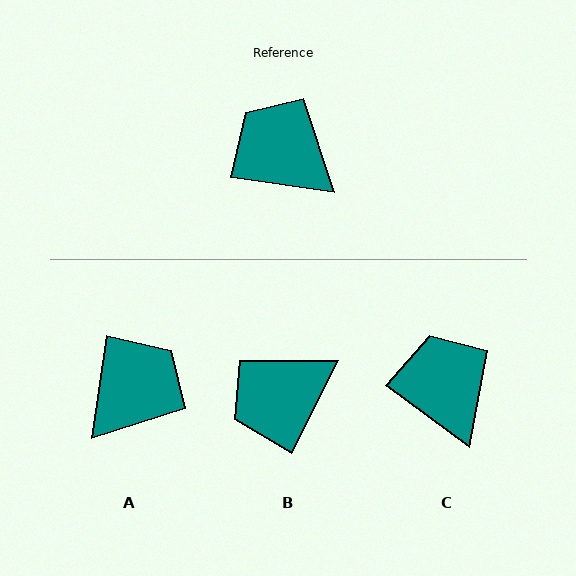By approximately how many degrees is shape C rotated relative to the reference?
Approximately 28 degrees clockwise.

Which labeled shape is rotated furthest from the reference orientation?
A, about 90 degrees away.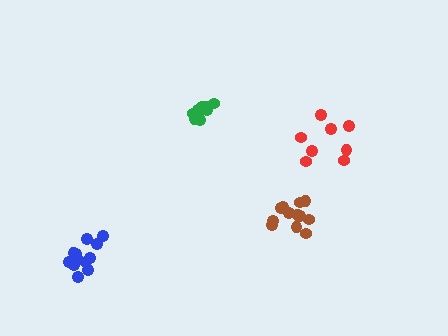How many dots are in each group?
Group 1: 9 dots, Group 2: 12 dots, Group 3: 13 dots, Group 4: 8 dots (42 total).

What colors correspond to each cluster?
The clusters are colored: green, blue, brown, red.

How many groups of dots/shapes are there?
There are 4 groups.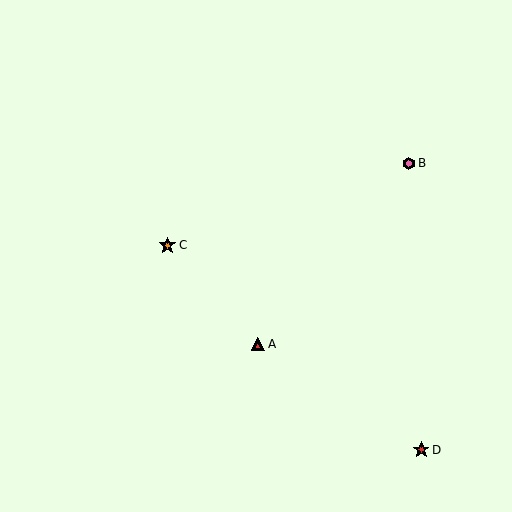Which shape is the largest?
The orange star (labeled C) is the largest.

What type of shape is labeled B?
Shape B is a pink hexagon.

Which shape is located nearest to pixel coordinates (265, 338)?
The red triangle (labeled A) at (258, 344) is nearest to that location.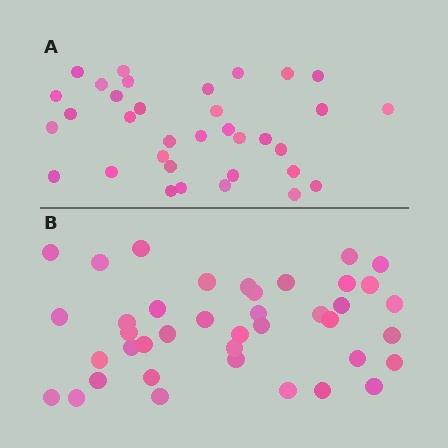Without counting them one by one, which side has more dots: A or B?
Region B (the bottom region) has more dots.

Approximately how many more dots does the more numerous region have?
Region B has about 6 more dots than region A.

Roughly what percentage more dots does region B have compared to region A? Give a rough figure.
About 20% more.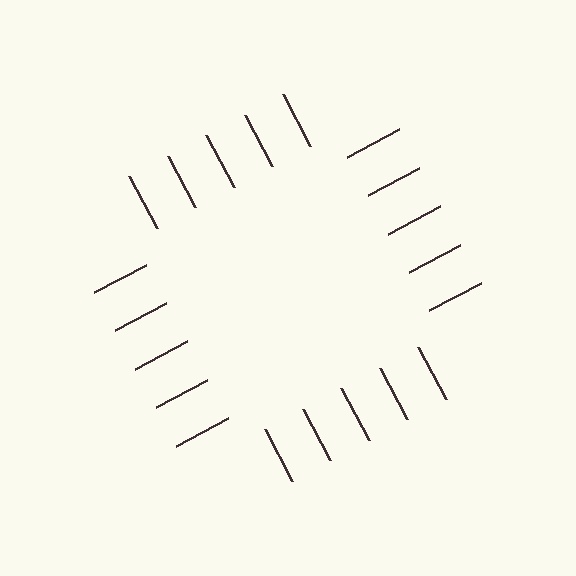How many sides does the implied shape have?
4 sides — the line-ends trace a square.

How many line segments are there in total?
20 — 5 along each of the 4 edges.